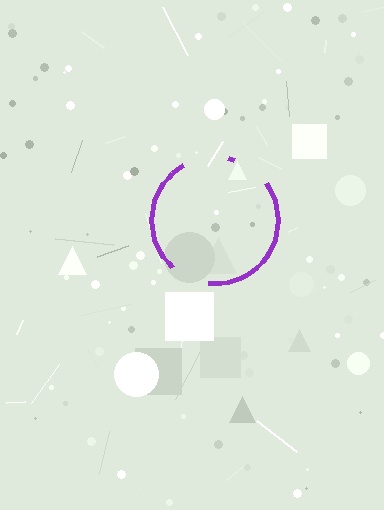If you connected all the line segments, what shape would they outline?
They would outline a circle.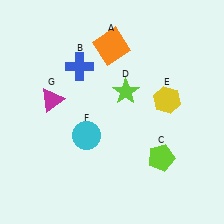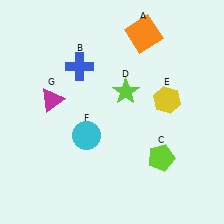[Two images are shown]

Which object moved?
The orange square (A) moved right.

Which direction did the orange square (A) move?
The orange square (A) moved right.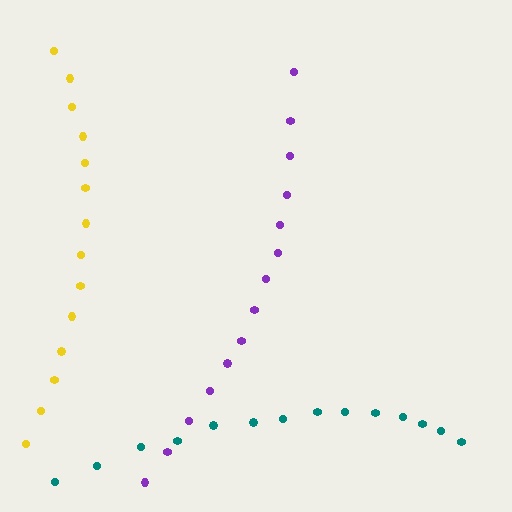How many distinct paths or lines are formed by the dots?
There are 3 distinct paths.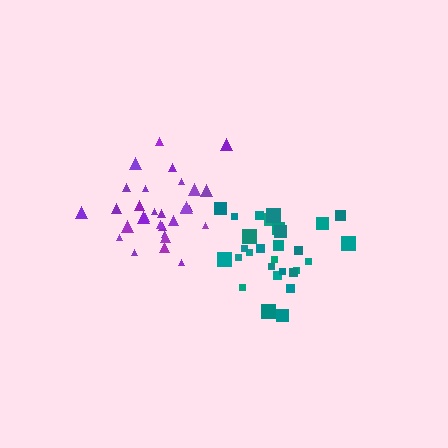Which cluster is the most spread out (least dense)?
Purple.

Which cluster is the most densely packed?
Teal.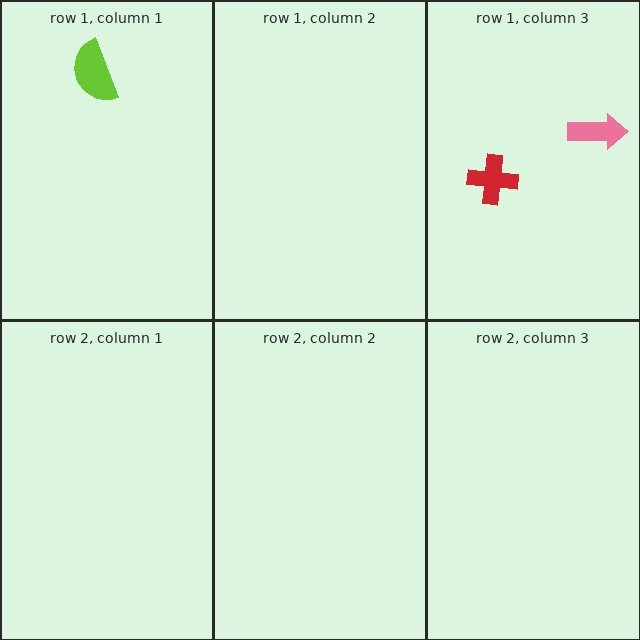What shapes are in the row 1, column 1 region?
The lime semicircle.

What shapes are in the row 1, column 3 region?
The pink arrow, the red cross.